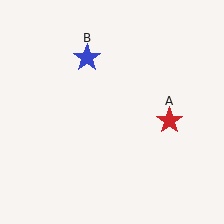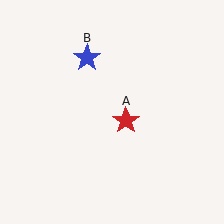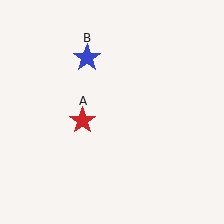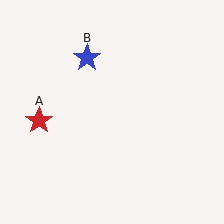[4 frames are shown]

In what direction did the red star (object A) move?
The red star (object A) moved left.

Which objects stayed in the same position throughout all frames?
Blue star (object B) remained stationary.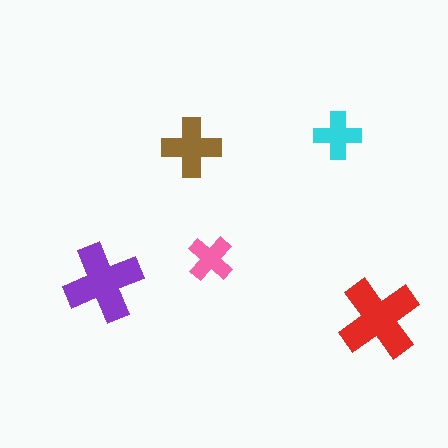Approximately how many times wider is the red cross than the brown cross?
About 1.5 times wider.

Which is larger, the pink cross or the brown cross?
The brown one.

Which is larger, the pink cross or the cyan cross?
The cyan one.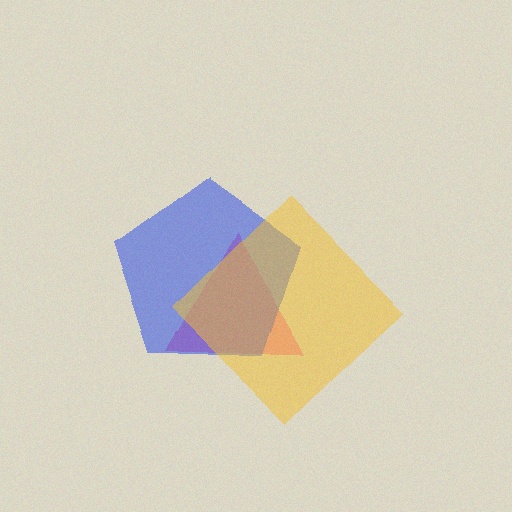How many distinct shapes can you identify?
There are 3 distinct shapes: a pink triangle, a blue pentagon, a yellow diamond.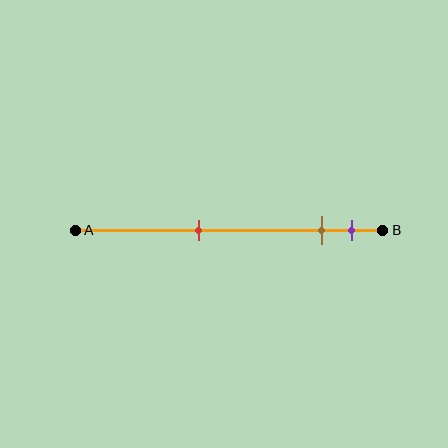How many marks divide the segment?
There are 3 marks dividing the segment.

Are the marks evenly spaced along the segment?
No, the marks are not evenly spaced.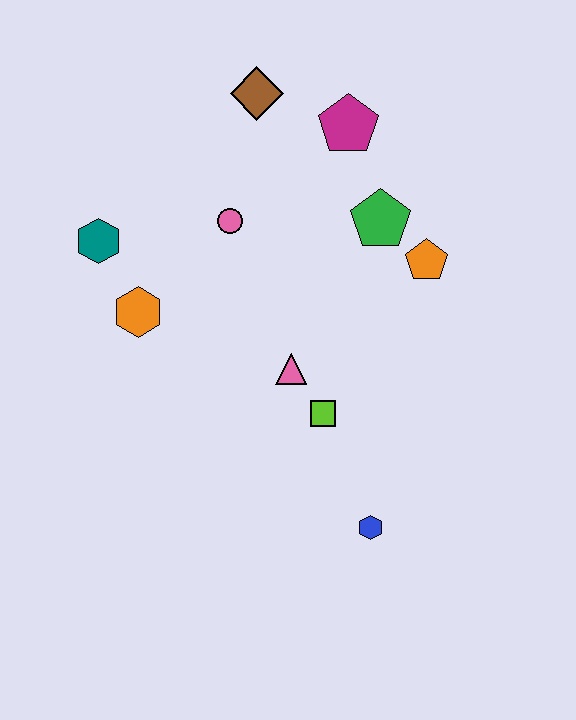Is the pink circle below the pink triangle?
No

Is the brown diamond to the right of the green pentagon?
No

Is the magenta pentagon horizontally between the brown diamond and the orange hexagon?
No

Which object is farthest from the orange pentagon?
The teal hexagon is farthest from the orange pentagon.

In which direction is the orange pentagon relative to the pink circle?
The orange pentagon is to the right of the pink circle.